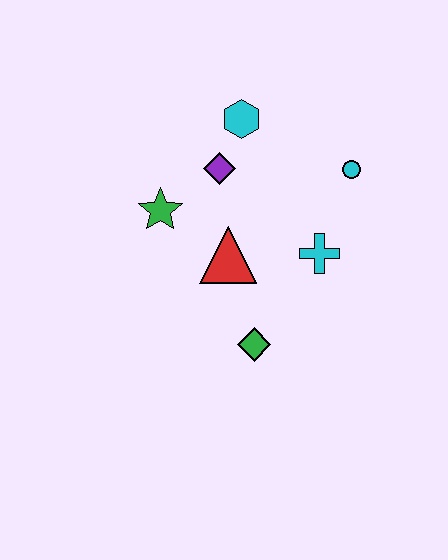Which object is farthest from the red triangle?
The cyan circle is farthest from the red triangle.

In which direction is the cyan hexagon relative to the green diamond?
The cyan hexagon is above the green diamond.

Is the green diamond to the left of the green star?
No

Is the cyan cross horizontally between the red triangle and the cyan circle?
Yes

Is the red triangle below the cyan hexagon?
Yes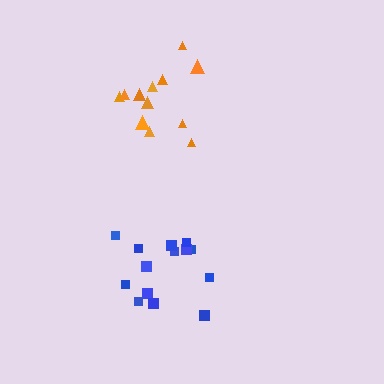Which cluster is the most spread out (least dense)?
Blue.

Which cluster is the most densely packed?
Orange.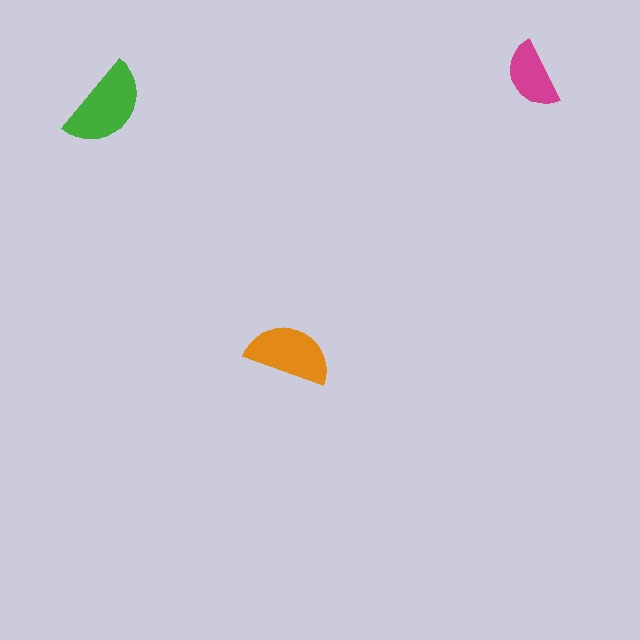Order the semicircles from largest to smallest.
the green one, the orange one, the magenta one.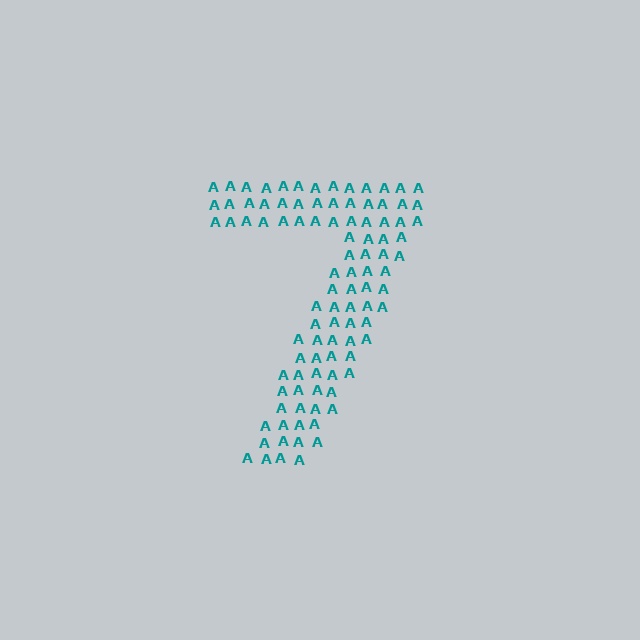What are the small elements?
The small elements are letter A's.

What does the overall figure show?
The overall figure shows the digit 7.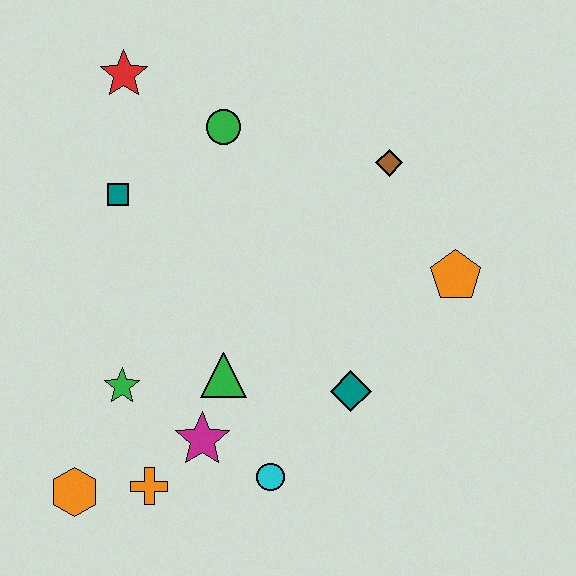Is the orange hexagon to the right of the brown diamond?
No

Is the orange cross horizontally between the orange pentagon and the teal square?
Yes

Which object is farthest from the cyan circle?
The red star is farthest from the cyan circle.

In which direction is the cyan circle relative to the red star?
The cyan circle is below the red star.